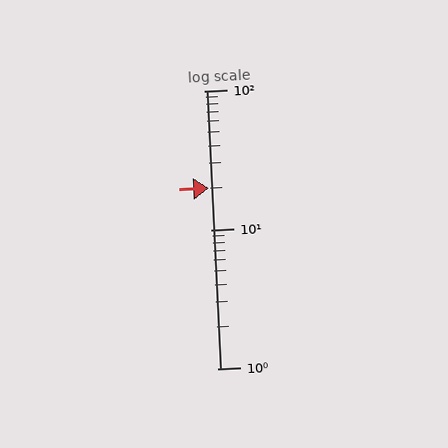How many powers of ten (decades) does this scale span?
The scale spans 2 decades, from 1 to 100.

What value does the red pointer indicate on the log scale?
The pointer indicates approximately 20.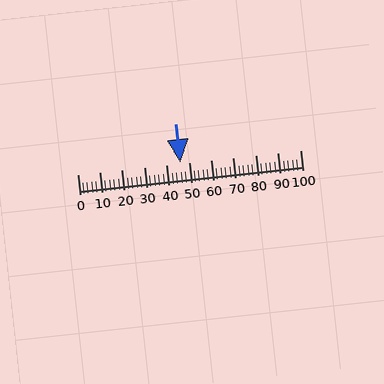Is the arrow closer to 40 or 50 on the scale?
The arrow is closer to 50.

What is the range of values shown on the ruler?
The ruler shows values from 0 to 100.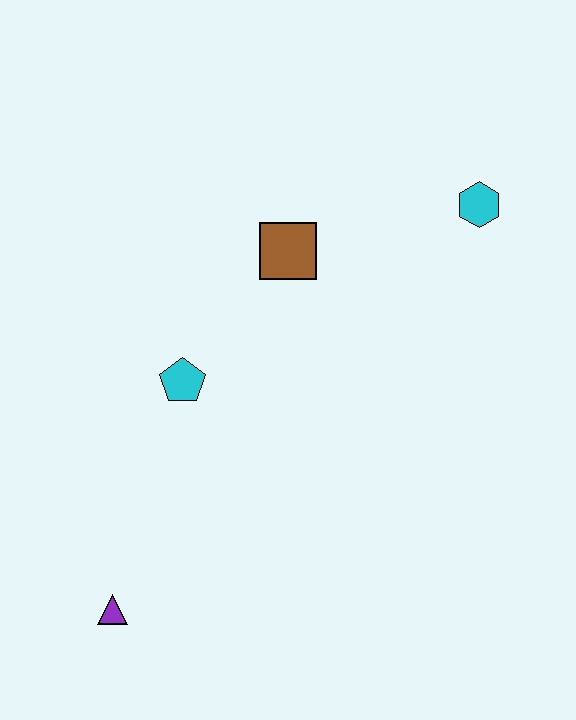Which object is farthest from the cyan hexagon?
The purple triangle is farthest from the cyan hexagon.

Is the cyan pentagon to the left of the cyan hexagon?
Yes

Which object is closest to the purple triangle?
The cyan pentagon is closest to the purple triangle.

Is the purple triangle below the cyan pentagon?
Yes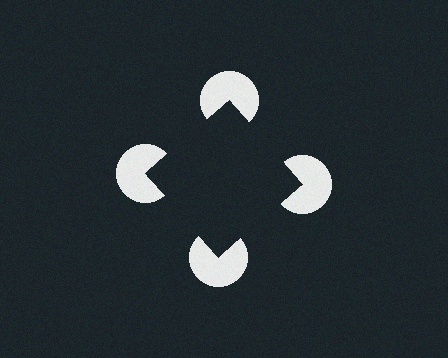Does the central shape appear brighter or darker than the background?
It typically appears slightly darker than the background, even though no actual brightness change is drawn.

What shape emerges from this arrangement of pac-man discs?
An illusory square — its edges are inferred from the aligned wedge cuts in the pac-man discs, not physically drawn.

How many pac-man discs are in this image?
There are 4 — one at each vertex of the illusory square.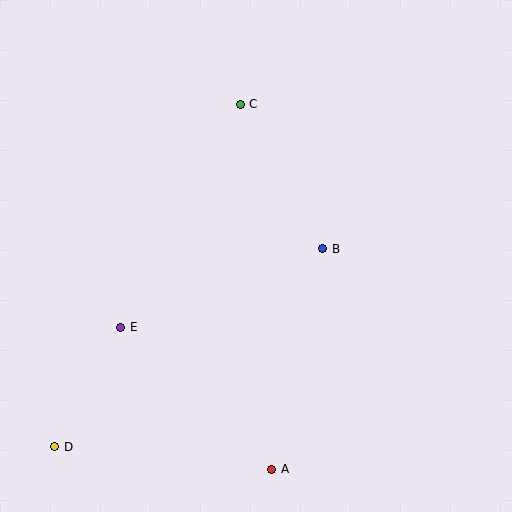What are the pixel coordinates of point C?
Point C is at (240, 104).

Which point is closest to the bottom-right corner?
Point A is closest to the bottom-right corner.